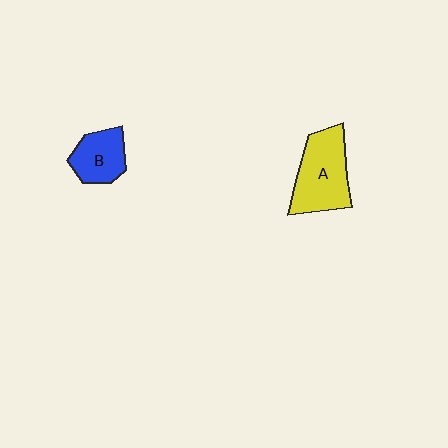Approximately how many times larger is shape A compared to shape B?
Approximately 1.6 times.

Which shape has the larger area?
Shape A (yellow).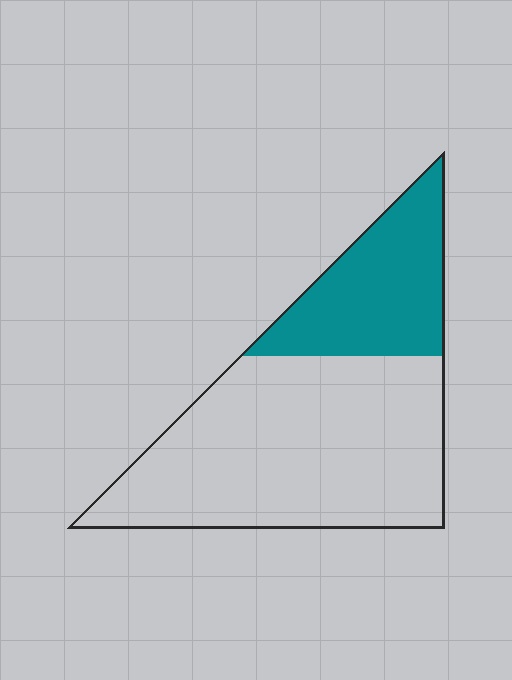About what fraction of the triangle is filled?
About one third (1/3).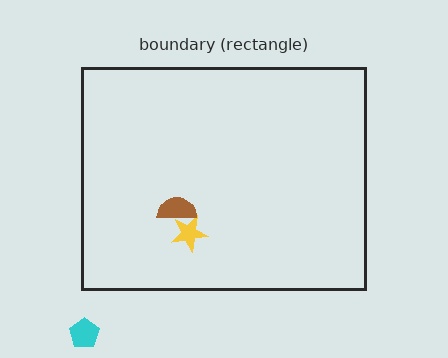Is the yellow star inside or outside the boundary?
Inside.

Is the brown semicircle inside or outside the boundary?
Inside.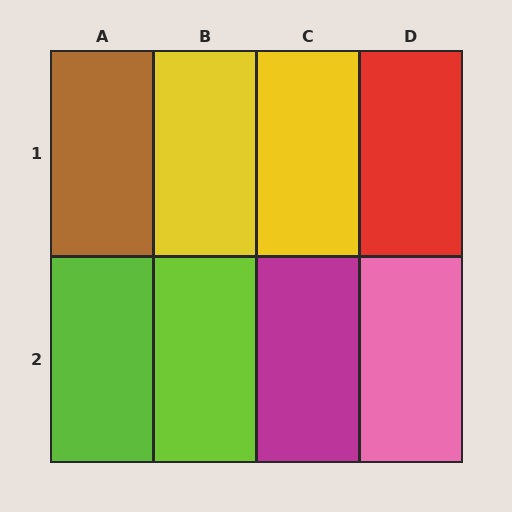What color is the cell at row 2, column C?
Magenta.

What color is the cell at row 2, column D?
Pink.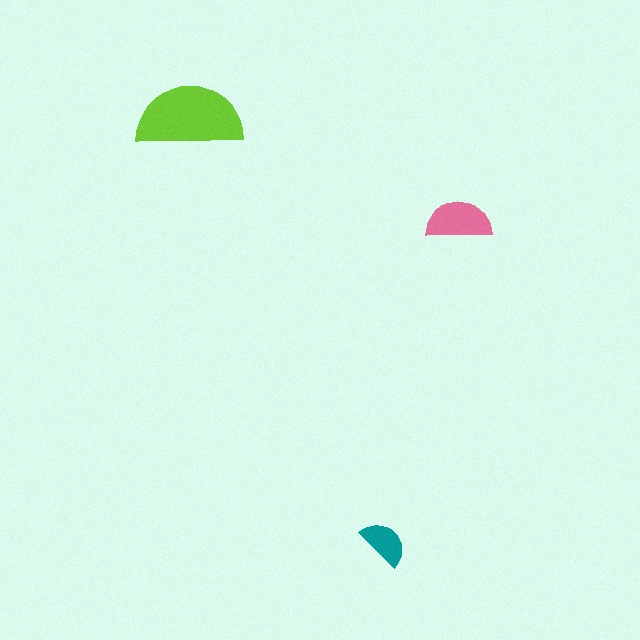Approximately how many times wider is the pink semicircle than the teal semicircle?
About 1.5 times wider.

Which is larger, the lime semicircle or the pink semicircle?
The lime one.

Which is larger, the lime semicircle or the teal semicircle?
The lime one.